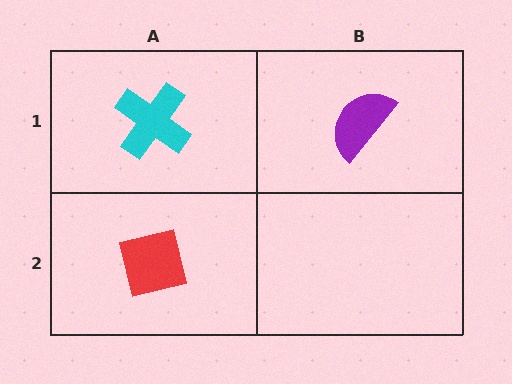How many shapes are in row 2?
1 shape.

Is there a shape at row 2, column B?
No, that cell is empty.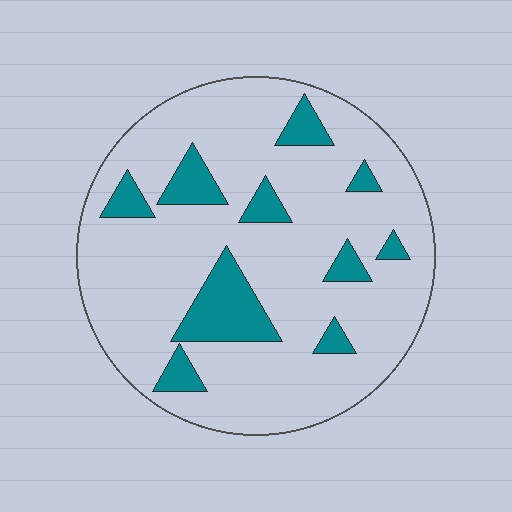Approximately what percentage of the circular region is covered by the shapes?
Approximately 15%.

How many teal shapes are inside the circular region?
10.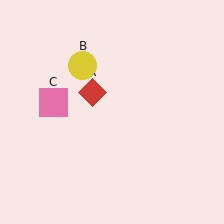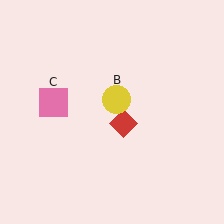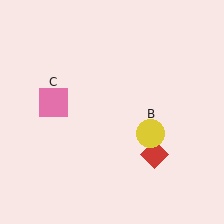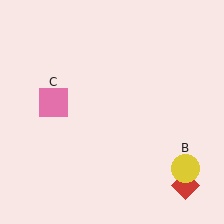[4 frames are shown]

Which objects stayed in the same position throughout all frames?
Pink square (object C) remained stationary.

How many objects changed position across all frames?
2 objects changed position: red diamond (object A), yellow circle (object B).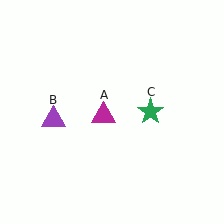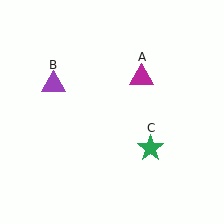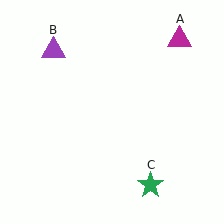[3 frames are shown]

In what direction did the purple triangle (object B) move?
The purple triangle (object B) moved up.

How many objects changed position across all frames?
3 objects changed position: magenta triangle (object A), purple triangle (object B), green star (object C).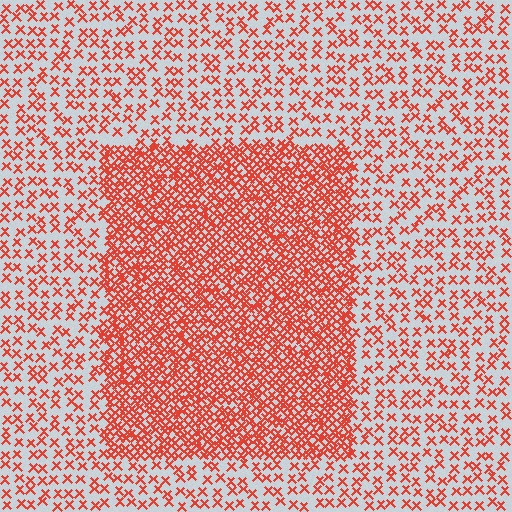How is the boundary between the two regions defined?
The boundary is defined by a change in element density (approximately 2.7x ratio). All elements are the same color, size, and shape.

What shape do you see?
I see a rectangle.